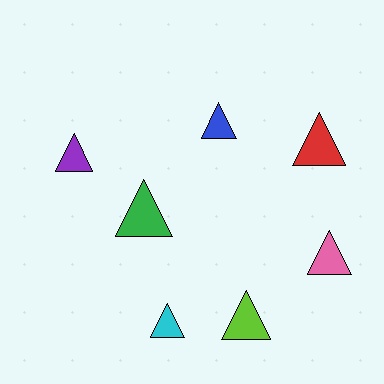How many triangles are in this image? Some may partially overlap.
There are 7 triangles.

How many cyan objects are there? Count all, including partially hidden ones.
There is 1 cyan object.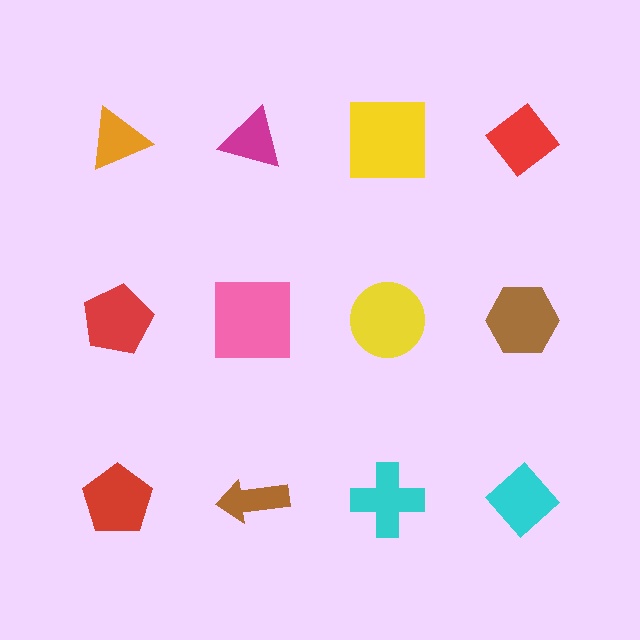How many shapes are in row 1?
4 shapes.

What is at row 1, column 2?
A magenta triangle.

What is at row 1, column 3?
A yellow square.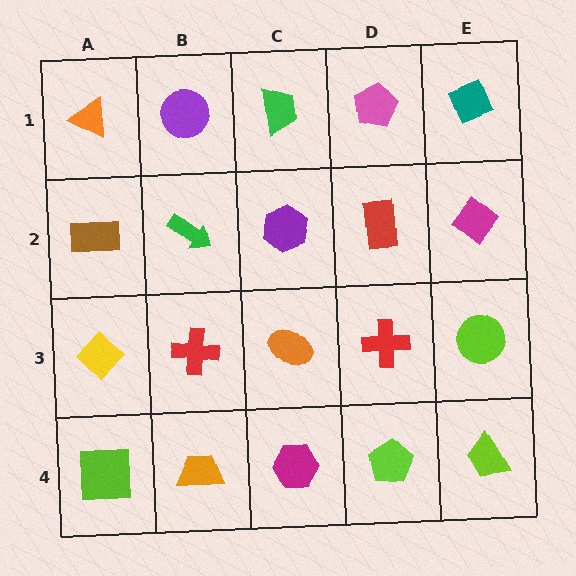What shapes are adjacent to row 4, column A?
A yellow diamond (row 3, column A), an orange trapezoid (row 4, column B).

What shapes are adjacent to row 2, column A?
An orange triangle (row 1, column A), a yellow diamond (row 3, column A), a green arrow (row 2, column B).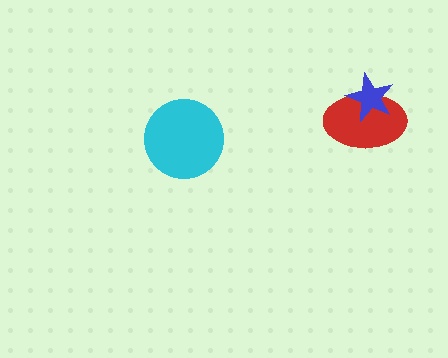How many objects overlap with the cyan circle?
0 objects overlap with the cyan circle.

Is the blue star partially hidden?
No, no other shape covers it.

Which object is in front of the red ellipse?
The blue star is in front of the red ellipse.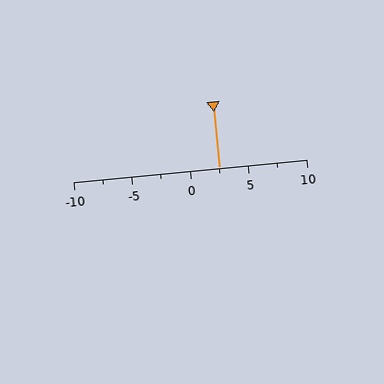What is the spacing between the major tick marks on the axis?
The major ticks are spaced 5 apart.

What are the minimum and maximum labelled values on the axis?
The axis runs from -10 to 10.